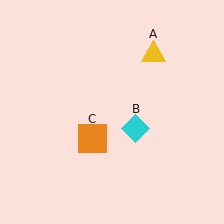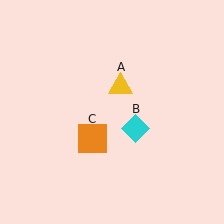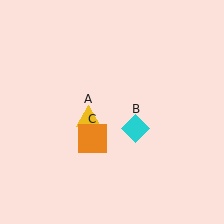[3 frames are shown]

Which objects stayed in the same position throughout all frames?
Cyan diamond (object B) and orange square (object C) remained stationary.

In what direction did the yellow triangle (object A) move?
The yellow triangle (object A) moved down and to the left.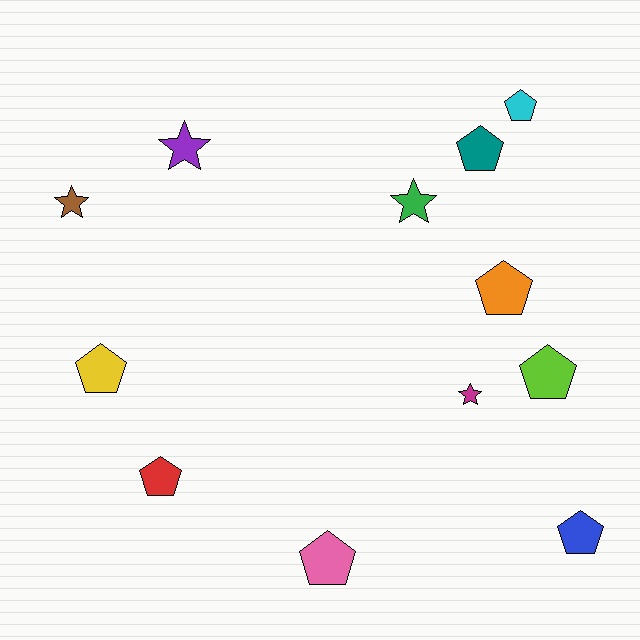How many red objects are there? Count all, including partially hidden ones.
There is 1 red object.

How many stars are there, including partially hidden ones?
There are 4 stars.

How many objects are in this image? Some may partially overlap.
There are 12 objects.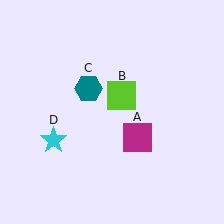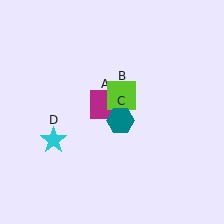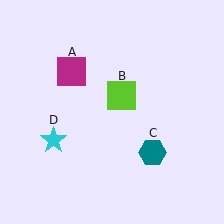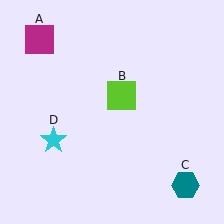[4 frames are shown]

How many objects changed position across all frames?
2 objects changed position: magenta square (object A), teal hexagon (object C).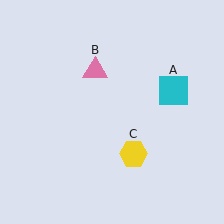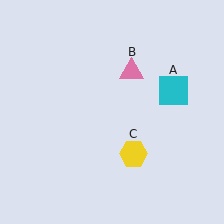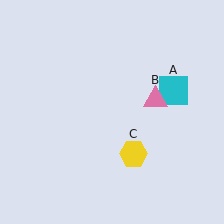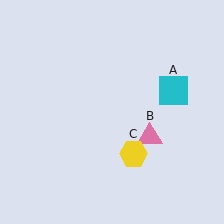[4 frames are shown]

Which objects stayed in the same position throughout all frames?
Cyan square (object A) and yellow hexagon (object C) remained stationary.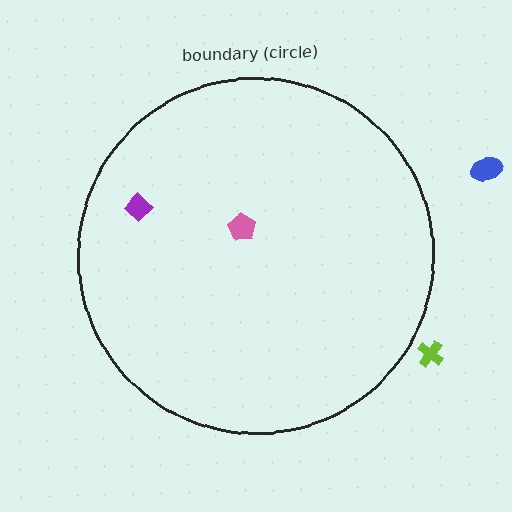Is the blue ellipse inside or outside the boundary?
Outside.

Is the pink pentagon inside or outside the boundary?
Inside.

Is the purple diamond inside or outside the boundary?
Inside.